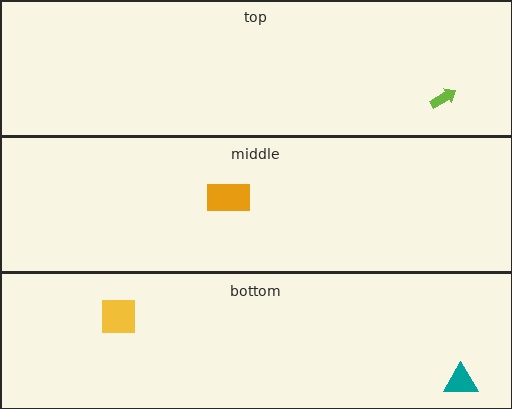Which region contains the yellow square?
The bottom region.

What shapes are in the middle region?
The orange rectangle.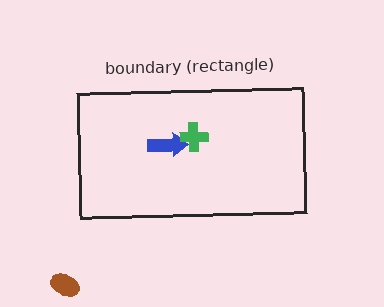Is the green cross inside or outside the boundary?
Inside.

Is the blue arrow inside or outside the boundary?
Inside.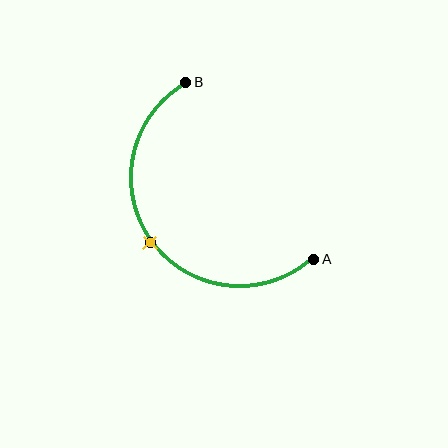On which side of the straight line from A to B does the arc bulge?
The arc bulges below and to the left of the straight line connecting A and B.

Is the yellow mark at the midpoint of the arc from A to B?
Yes. The yellow mark lies on the arc at equal arc-length from both A and B — it is the arc midpoint.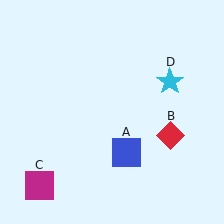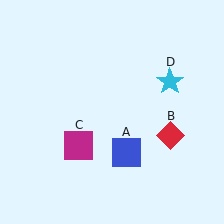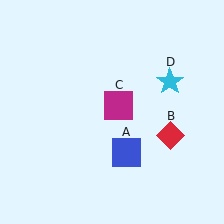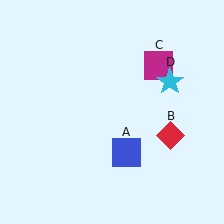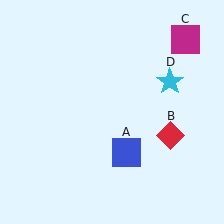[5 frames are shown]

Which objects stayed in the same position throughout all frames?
Blue square (object A) and red diamond (object B) and cyan star (object D) remained stationary.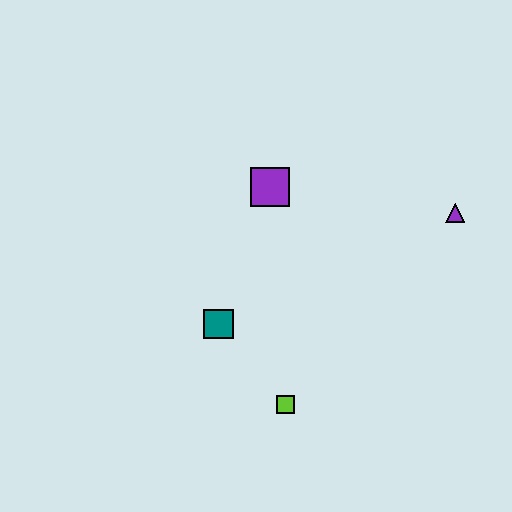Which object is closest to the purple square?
The teal square is closest to the purple square.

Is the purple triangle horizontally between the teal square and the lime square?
No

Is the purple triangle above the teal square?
Yes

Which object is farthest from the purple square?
The lime square is farthest from the purple square.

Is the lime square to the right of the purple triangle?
No